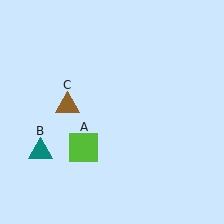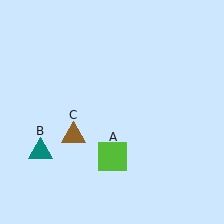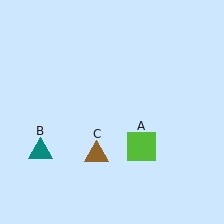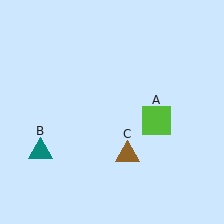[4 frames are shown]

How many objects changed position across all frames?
2 objects changed position: lime square (object A), brown triangle (object C).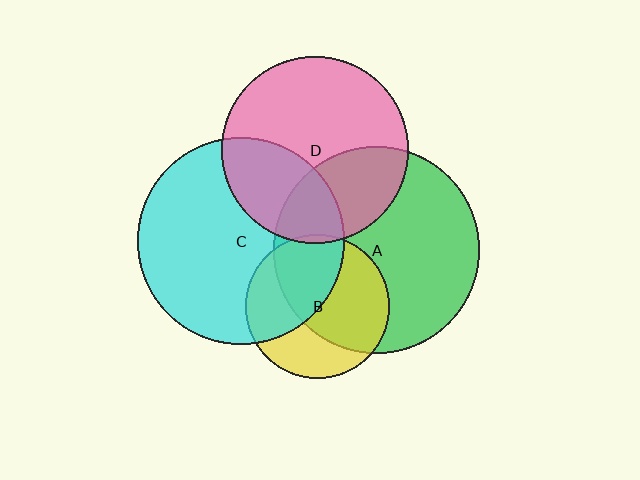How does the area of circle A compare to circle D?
Approximately 1.2 times.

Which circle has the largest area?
Circle C (cyan).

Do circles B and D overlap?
Yes.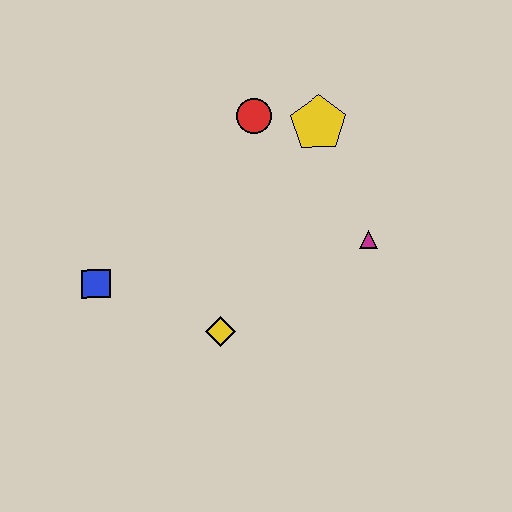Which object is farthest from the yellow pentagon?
The blue square is farthest from the yellow pentagon.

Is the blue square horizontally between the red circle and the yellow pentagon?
No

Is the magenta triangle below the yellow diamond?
No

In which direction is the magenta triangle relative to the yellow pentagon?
The magenta triangle is below the yellow pentagon.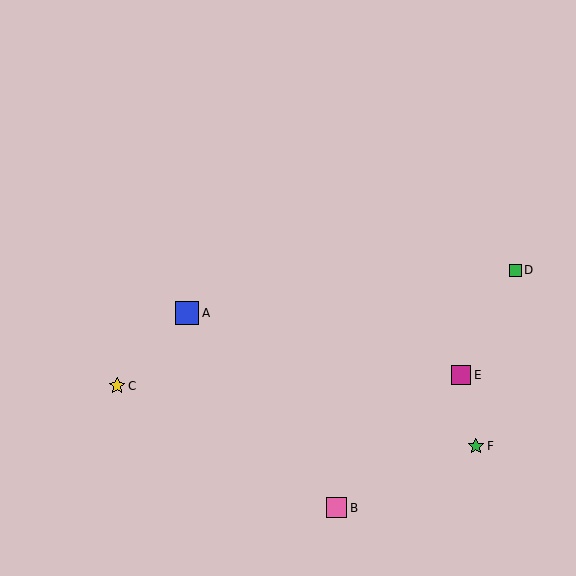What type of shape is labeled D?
Shape D is a green square.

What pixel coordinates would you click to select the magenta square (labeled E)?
Click at (461, 375) to select the magenta square E.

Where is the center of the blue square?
The center of the blue square is at (187, 313).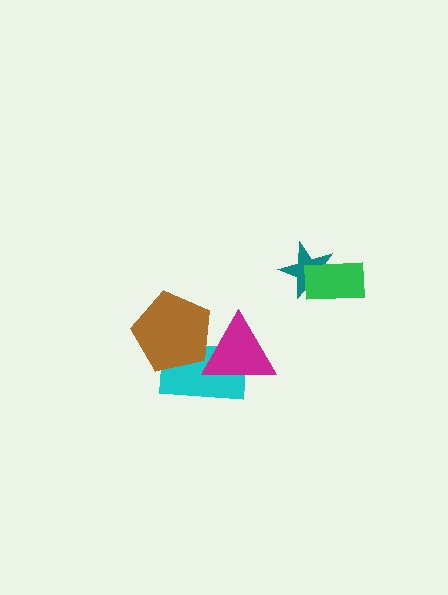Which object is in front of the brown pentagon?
The magenta triangle is in front of the brown pentagon.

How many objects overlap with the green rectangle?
1 object overlaps with the green rectangle.